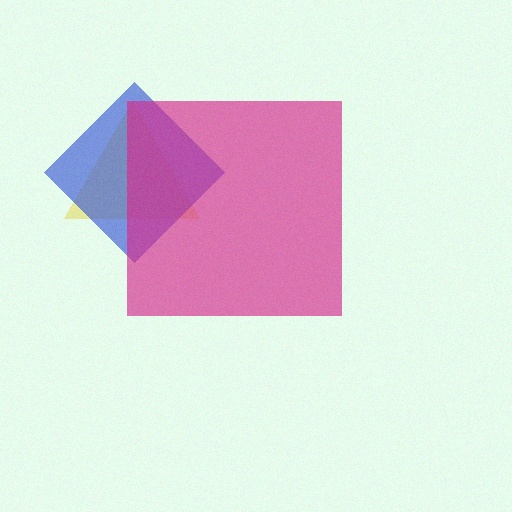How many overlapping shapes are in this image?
There are 3 overlapping shapes in the image.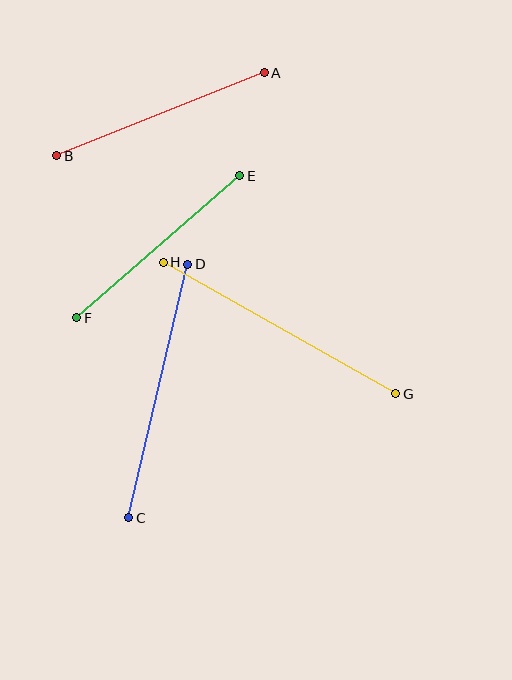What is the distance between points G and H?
The distance is approximately 267 pixels.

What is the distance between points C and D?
The distance is approximately 260 pixels.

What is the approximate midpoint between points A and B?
The midpoint is at approximately (161, 114) pixels.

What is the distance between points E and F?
The distance is approximately 217 pixels.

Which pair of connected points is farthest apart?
Points G and H are farthest apart.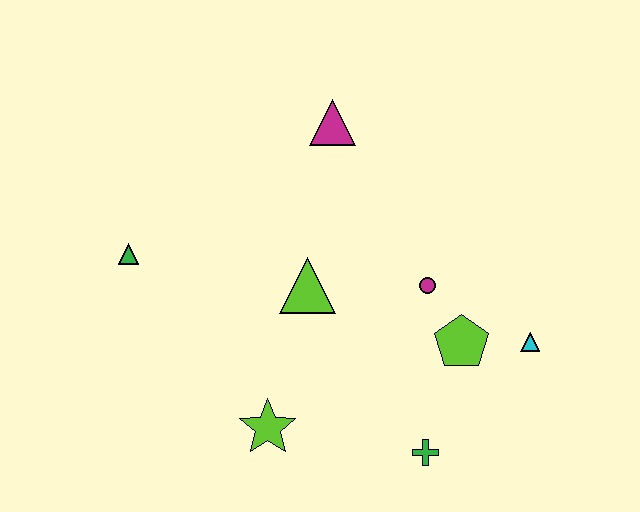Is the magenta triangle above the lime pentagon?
Yes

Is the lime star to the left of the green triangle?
No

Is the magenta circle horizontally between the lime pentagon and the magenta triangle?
Yes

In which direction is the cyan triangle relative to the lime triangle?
The cyan triangle is to the right of the lime triangle.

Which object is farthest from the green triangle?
The cyan triangle is farthest from the green triangle.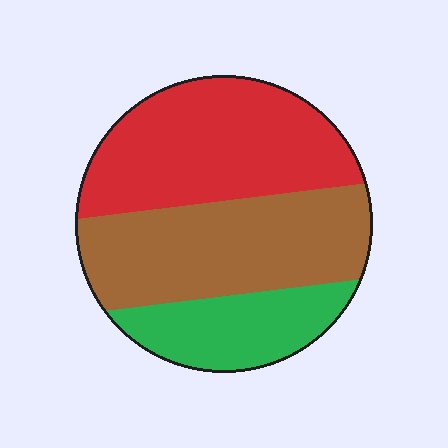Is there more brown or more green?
Brown.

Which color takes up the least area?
Green, at roughly 20%.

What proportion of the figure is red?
Red covers roughly 40% of the figure.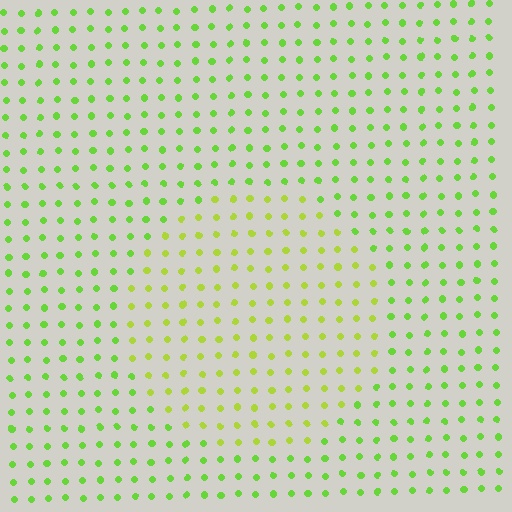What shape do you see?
I see a circle.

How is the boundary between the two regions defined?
The boundary is defined purely by a slight shift in hue (about 26 degrees). Spacing, size, and orientation are identical on both sides.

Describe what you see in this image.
The image is filled with small lime elements in a uniform arrangement. A circle-shaped region is visible where the elements are tinted to a slightly different hue, forming a subtle color boundary.